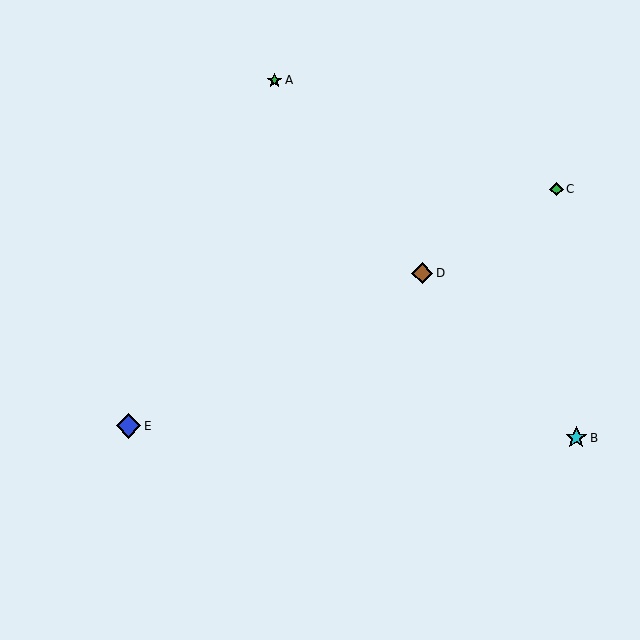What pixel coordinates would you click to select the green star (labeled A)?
Click at (275, 80) to select the green star A.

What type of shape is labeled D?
Shape D is a brown diamond.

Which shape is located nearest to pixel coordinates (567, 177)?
The green diamond (labeled C) at (556, 189) is nearest to that location.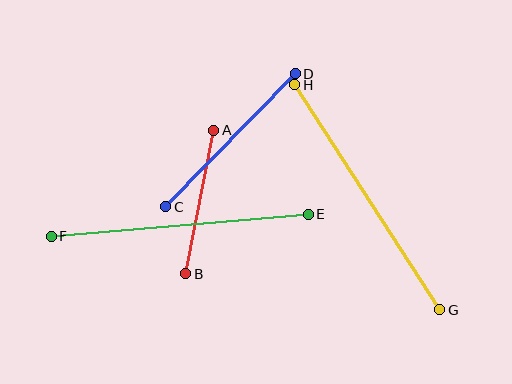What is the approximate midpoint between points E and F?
The midpoint is at approximately (180, 225) pixels.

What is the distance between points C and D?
The distance is approximately 186 pixels.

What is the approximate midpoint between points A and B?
The midpoint is at approximately (200, 202) pixels.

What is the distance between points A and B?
The distance is approximately 146 pixels.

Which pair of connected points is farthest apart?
Points G and H are farthest apart.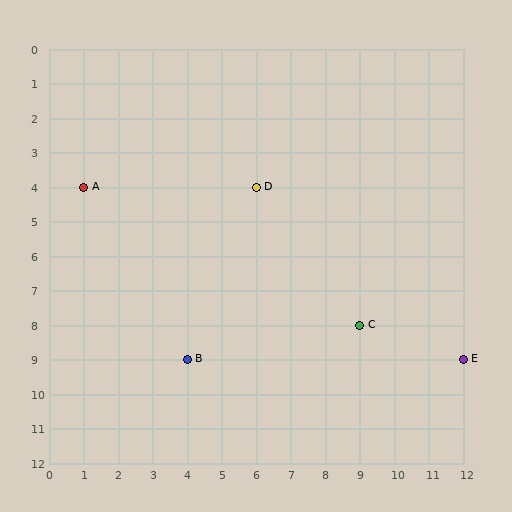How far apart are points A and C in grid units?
Points A and C are 8 columns and 4 rows apart (about 8.9 grid units diagonally).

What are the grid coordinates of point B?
Point B is at grid coordinates (4, 9).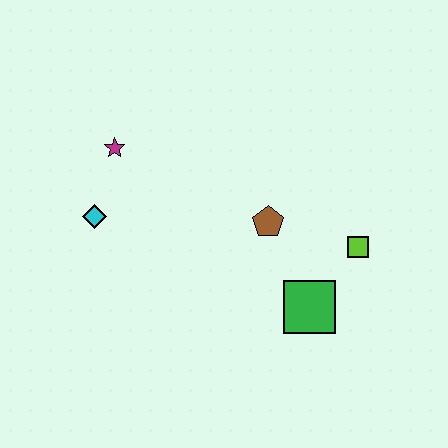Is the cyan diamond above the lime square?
Yes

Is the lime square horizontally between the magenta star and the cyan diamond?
No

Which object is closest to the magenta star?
The cyan diamond is closest to the magenta star.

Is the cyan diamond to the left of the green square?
Yes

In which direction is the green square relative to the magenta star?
The green square is to the right of the magenta star.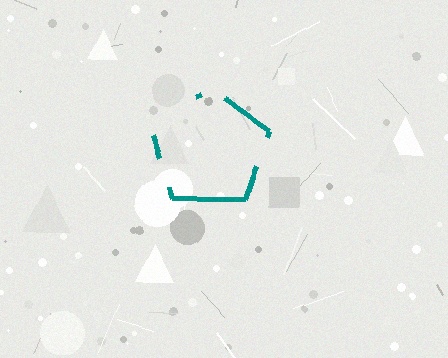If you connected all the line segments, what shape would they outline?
They would outline a pentagon.